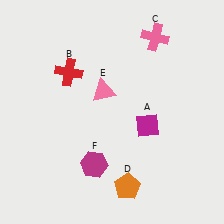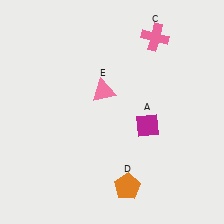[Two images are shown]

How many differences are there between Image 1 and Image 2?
There are 2 differences between the two images.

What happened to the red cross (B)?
The red cross (B) was removed in Image 2. It was in the top-left area of Image 1.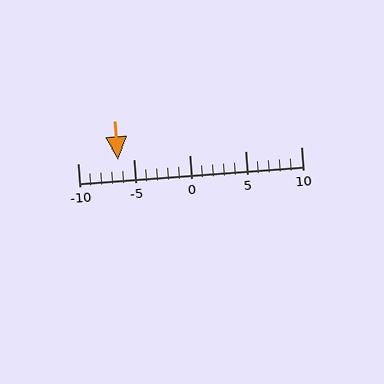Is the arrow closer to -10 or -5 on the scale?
The arrow is closer to -5.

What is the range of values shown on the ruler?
The ruler shows values from -10 to 10.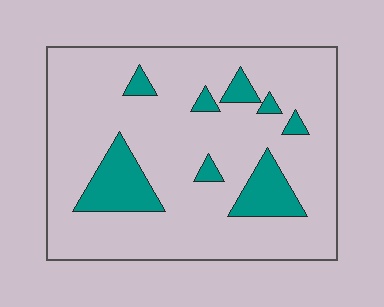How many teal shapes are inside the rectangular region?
8.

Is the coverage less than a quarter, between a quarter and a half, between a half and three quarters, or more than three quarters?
Less than a quarter.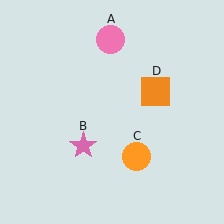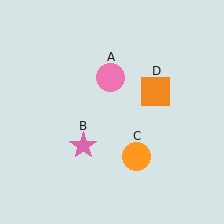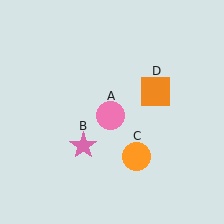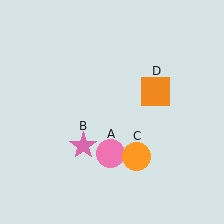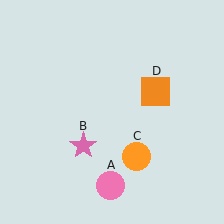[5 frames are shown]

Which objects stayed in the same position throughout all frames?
Pink star (object B) and orange circle (object C) and orange square (object D) remained stationary.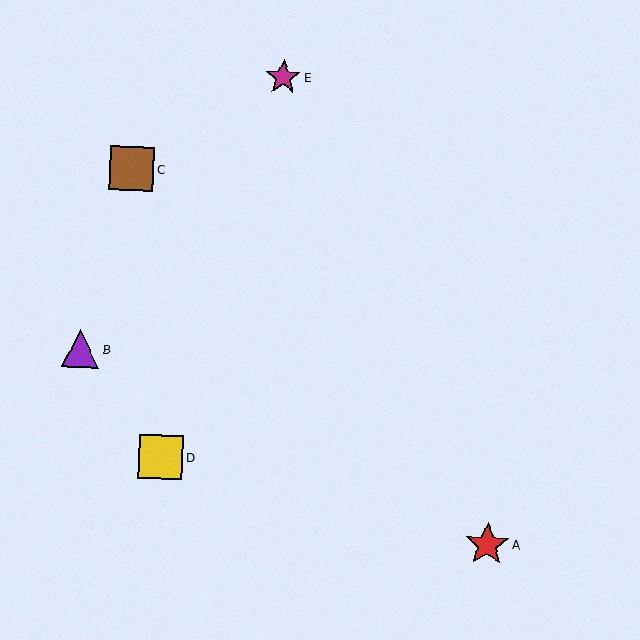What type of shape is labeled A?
Shape A is a red star.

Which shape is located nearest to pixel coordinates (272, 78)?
The magenta star (labeled E) at (283, 77) is nearest to that location.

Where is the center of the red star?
The center of the red star is at (487, 544).